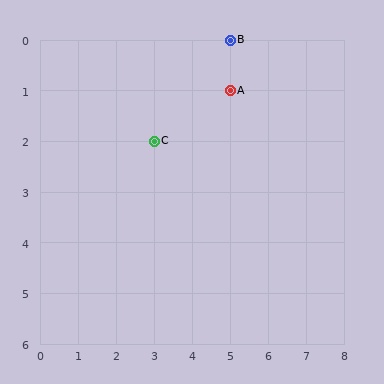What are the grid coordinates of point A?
Point A is at grid coordinates (5, 1).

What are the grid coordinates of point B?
Point B is at grid coordinates (5, 0).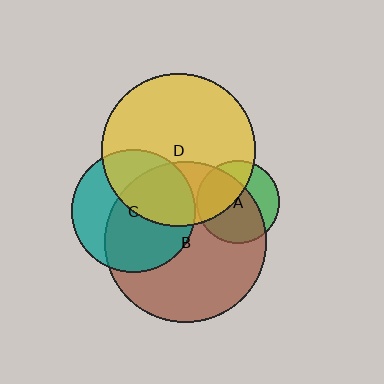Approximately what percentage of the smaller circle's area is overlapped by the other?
Approximately 30%.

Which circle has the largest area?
Circle B (brown).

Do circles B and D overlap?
Yes.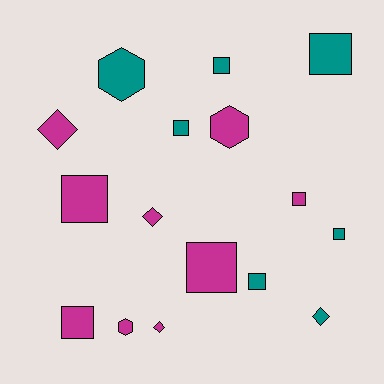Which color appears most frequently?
Magenta, with 9 objects.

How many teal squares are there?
There are 5 teal squares.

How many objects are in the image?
There are 16 objects.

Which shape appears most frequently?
Square, with 9 objects.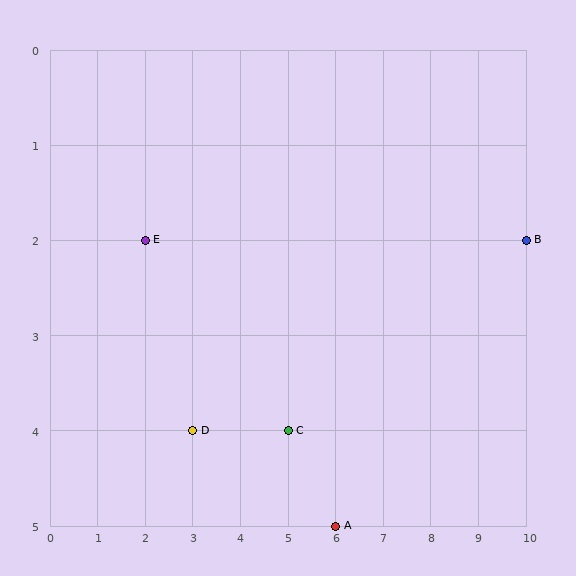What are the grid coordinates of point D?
Point D is at grid coordinates (3, 4).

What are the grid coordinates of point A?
Point A is at grid coordinates (6, 5).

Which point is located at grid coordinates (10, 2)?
Point B is at (10, 2).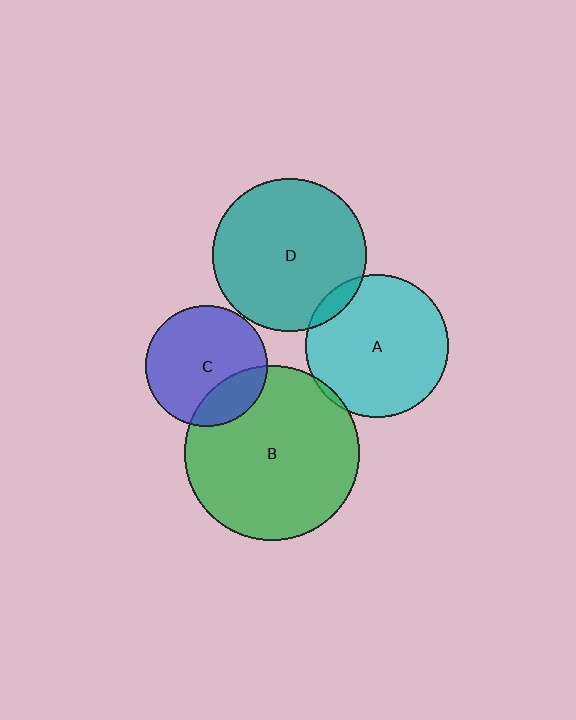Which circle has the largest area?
Circle B (green).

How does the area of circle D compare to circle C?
Approximately 1.6 times.